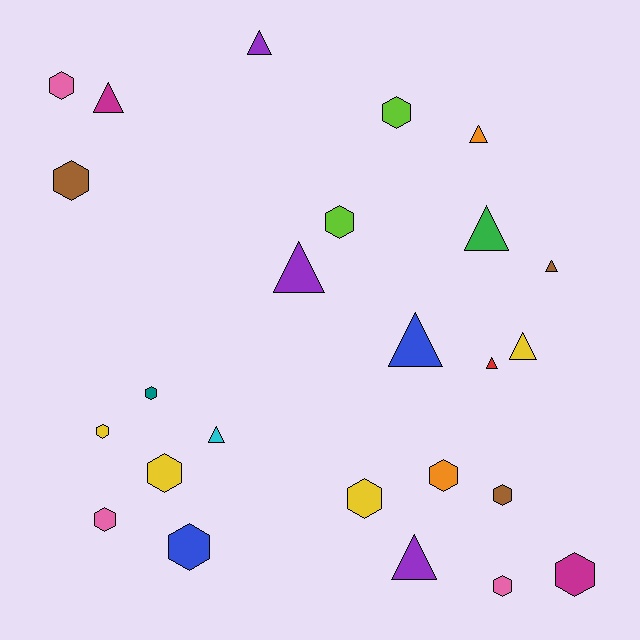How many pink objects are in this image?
There are 3 pink objects.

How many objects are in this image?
There are 25 objects.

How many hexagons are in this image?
There are 14 hexagons.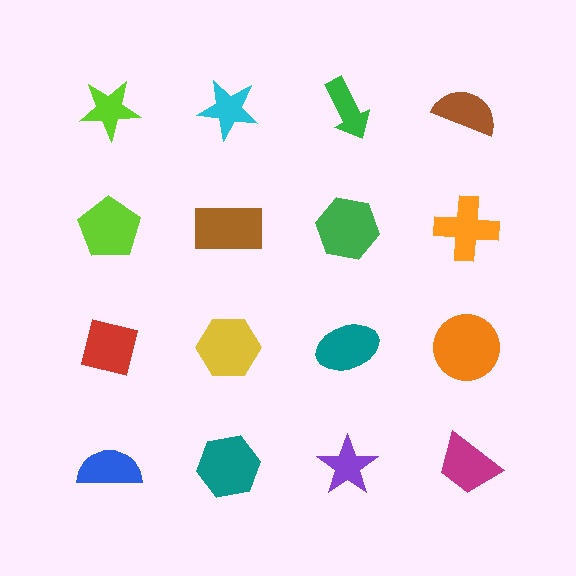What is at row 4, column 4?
A magenta trapezoid.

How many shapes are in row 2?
4 shapes.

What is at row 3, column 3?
A teal ellipse.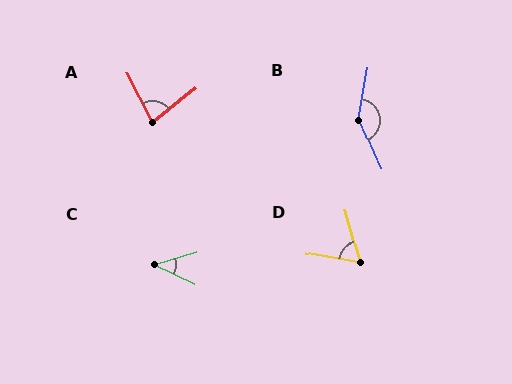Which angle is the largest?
B, at approximately 146 degrees.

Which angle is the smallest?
C, at approximately 43 degrees.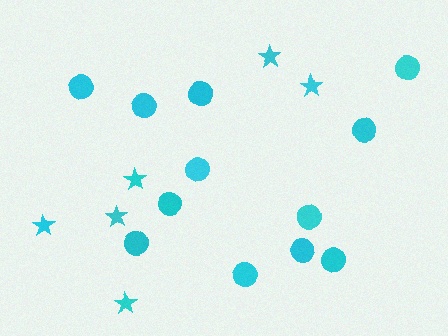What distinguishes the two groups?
There are 2 groups: one group of stars (6) and one group of circles (12).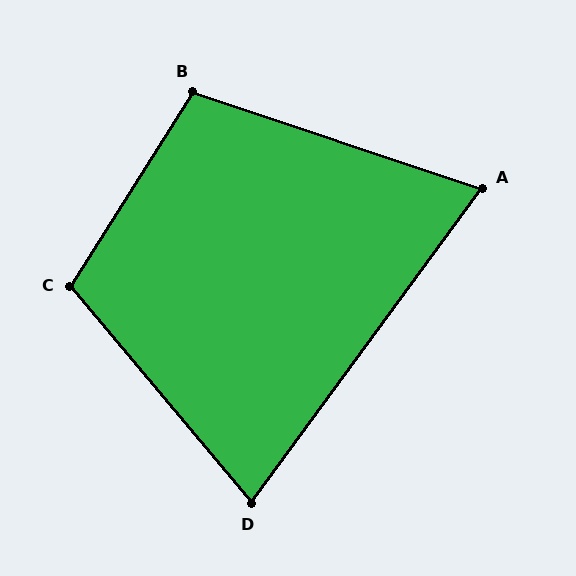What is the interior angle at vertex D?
Approximately 76 degrees (acute).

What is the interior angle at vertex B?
Approximately 104 degrees (obtuse).